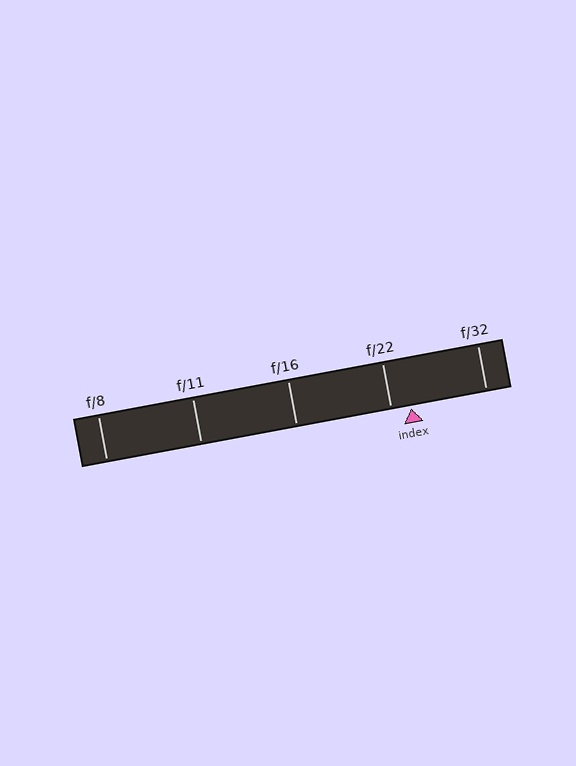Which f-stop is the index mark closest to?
The index mark is closest to f/22.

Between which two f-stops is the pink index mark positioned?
The index mark is between f/22 and f/32.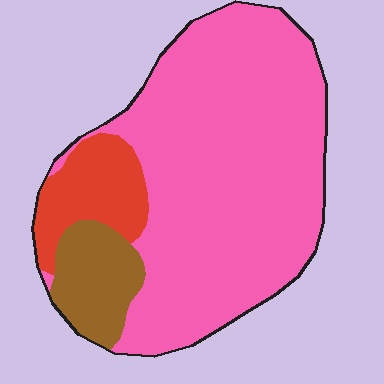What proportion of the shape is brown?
Brown takes up about one eighth (1/8) of the shape.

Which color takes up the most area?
Pink, at roughly 75%.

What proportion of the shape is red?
Red takes up about one eighth (1/8) of the shape.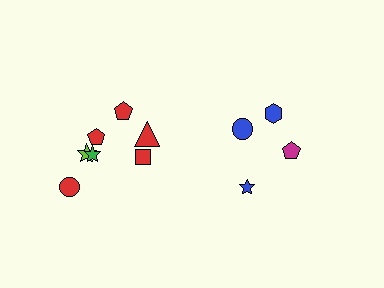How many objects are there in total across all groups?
There are 11 objects.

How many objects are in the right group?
There are 4 objects.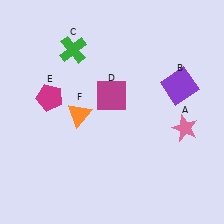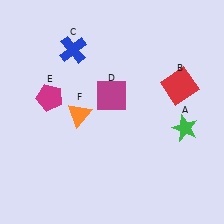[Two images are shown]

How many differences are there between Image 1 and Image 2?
There are 3 differences between the two images.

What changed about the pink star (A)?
In Image 1, A is pink. In Image 2, it changed to green.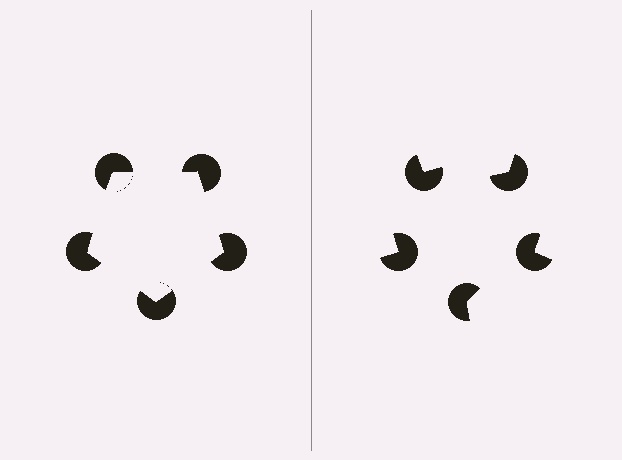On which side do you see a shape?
An illusory pentagon appears on the left side. On the right side the wedge cuts are rotated, so no coherent shape forms.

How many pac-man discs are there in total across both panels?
10 — 5 on each side.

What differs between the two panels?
The pac-man discs are positioned identically on both sides; only the wedge orientations differ. On the left they align to a pentagon; on the right they are misaligned.